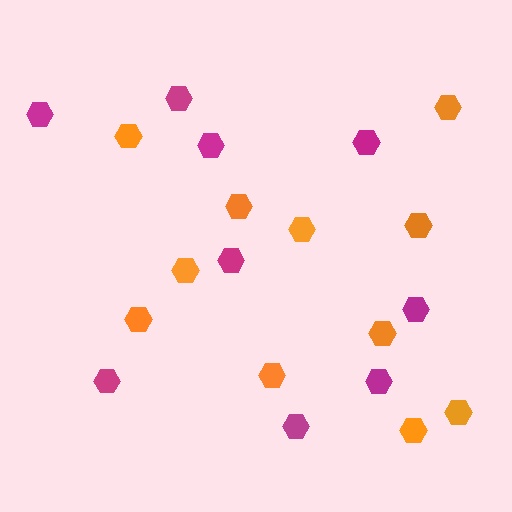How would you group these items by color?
There are 2 groups: one group of orange hexagons (11) and one group of magenta hexagons (9).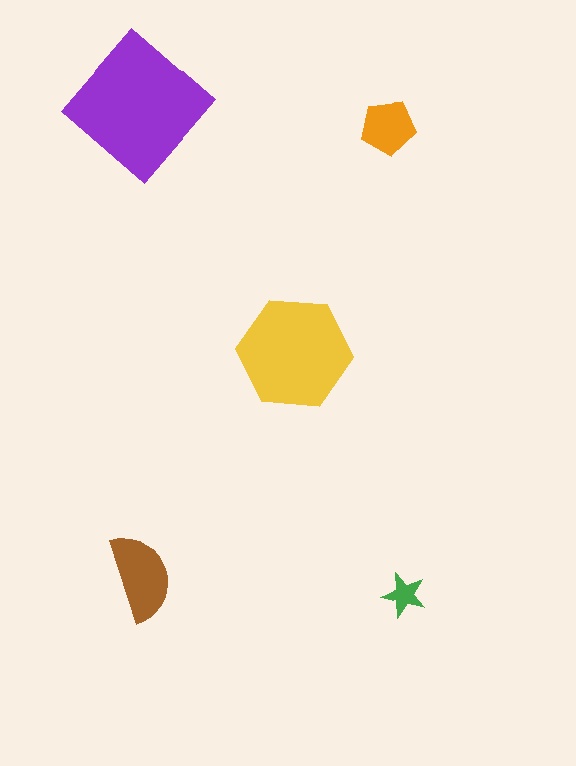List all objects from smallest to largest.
The green star, the orange pentagon, the brown semicircle, the yellow hexagon, the purple diamond.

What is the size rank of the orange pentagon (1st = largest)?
4th.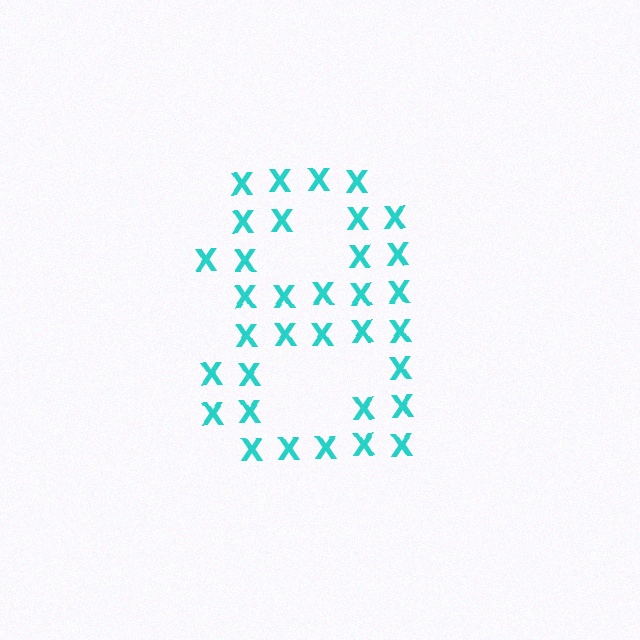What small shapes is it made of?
It is made of small letter X's.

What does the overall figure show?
The overall figure shows the digit 8.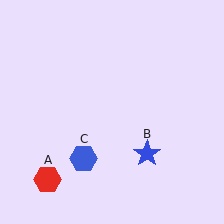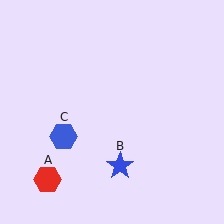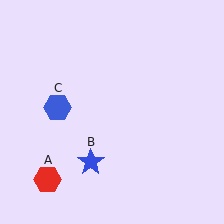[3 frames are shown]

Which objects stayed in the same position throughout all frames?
Red hexagon (object A) remained stationary.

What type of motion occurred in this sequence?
The blue star (object B), blue hexagon (object C) rotated clockwise around the center of the scene.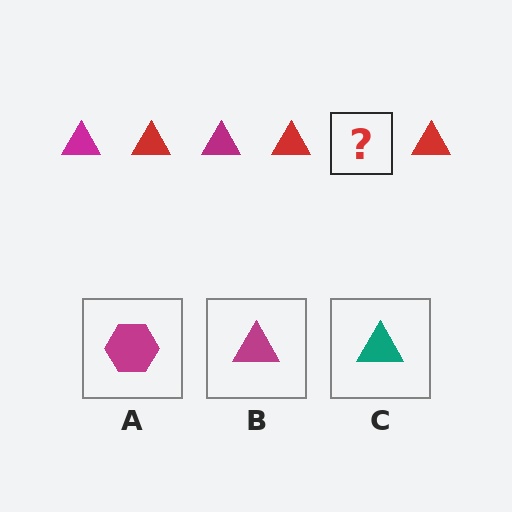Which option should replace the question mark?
Option B.